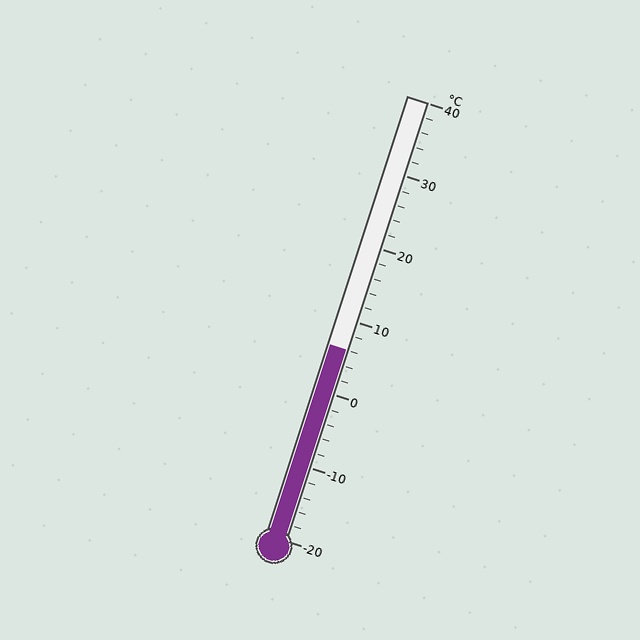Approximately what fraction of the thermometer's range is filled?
The thermometer is filled to approximately 45% of its range.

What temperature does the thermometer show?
The thermometer shows approximately 6°C.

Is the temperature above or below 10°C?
The temperature is below 10°C.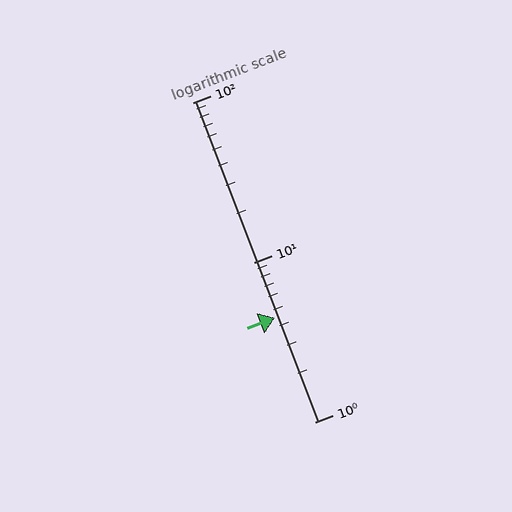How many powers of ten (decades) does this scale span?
The scale spans 2 decades, from 1 to 100.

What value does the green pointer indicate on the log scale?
The pointer indicates approximately 4.5.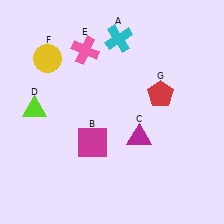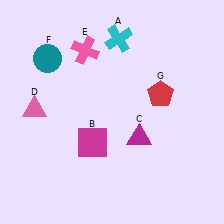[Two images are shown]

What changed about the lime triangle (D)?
In Image 1, D is lime. In Image 2, it changed to pink.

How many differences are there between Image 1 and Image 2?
There are 2 differences between the two images.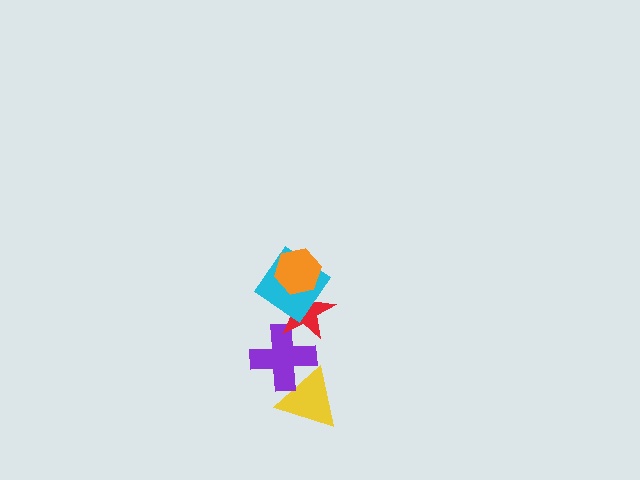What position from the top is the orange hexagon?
The orange hexagon is 1st from the top.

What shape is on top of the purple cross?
The red star is on top of the purple cross.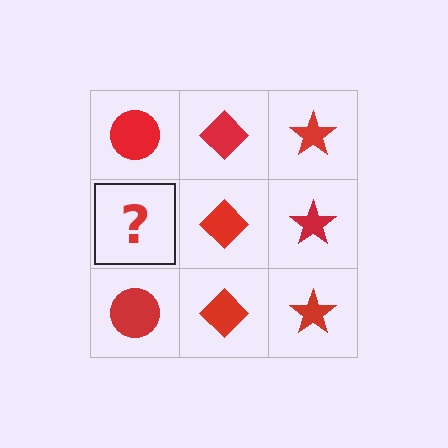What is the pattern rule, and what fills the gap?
The rule is that each column has a consistent shape. The gap should be filled with a red circle.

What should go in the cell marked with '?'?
The missing cell should contain a red circle.